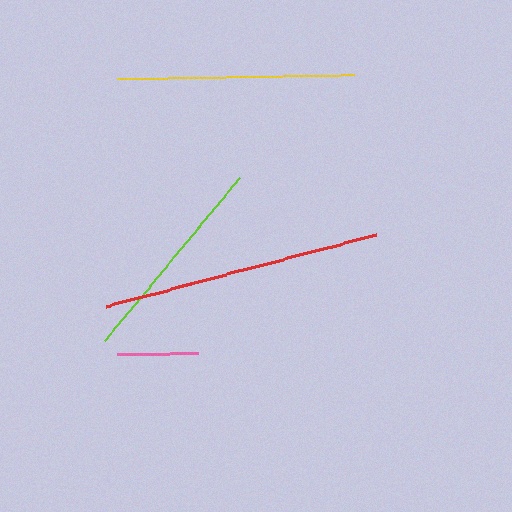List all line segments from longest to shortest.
From longest to shortest: red, yellow, lime, pink.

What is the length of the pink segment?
The pink segment is approximately 81 pixels long.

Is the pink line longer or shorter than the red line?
The red line is longer than the pink line.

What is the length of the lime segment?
The lime segment is approximately 210 pixels long.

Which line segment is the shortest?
The pink line is the shortest at approximately 81 pixels.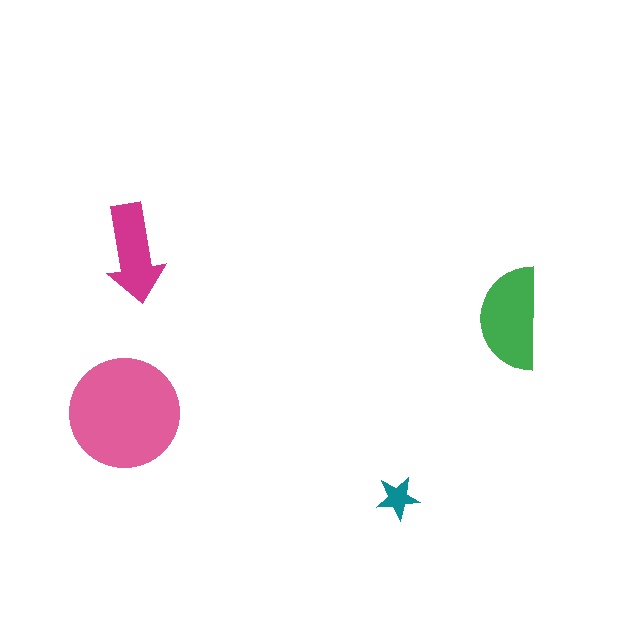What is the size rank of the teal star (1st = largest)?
4th.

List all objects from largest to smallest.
The pink circle, the green semicircle, the magenta arrow, the teal star.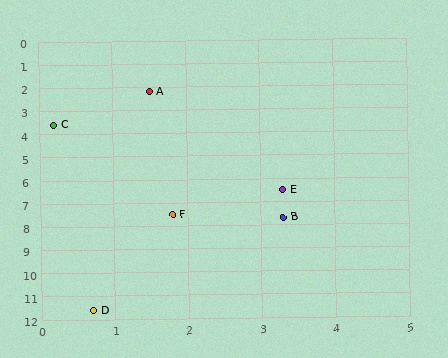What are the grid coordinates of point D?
Point D is at approximately (0.7, 11.6).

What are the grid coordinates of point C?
Point C is at approximately (0.2, 3.6).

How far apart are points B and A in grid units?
Points B and A are about 5.8 grid units apart.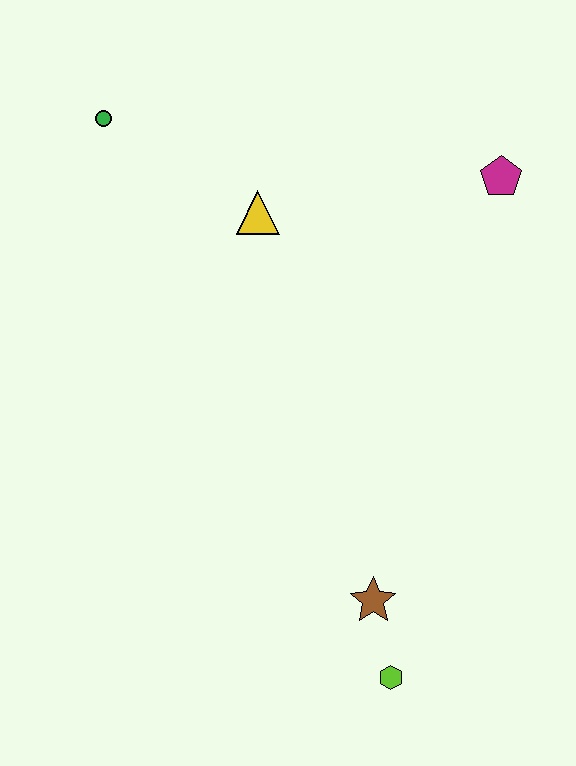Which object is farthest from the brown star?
The green circle is farthest from the brown star.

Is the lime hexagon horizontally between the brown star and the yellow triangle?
No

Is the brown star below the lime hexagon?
No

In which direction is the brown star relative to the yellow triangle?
The brown star is below the yellow triangle.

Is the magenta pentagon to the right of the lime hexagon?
Yes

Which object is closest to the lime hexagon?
The brown star is closest to the lime hexagon.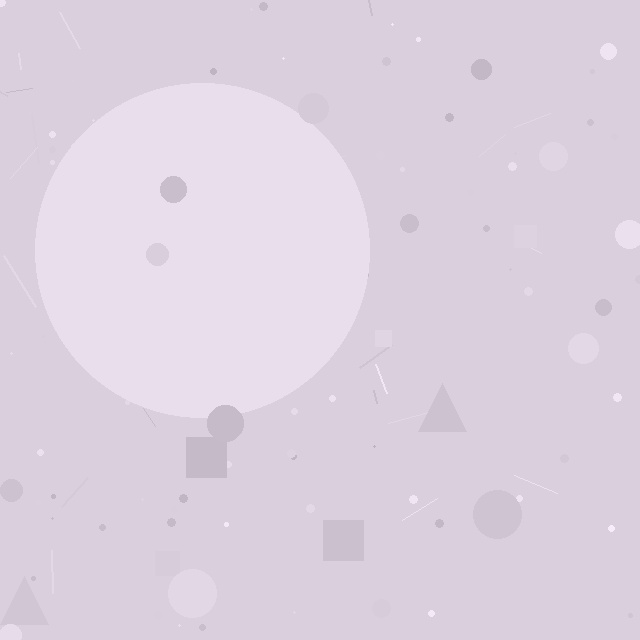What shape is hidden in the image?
A circle is hidden in the image.